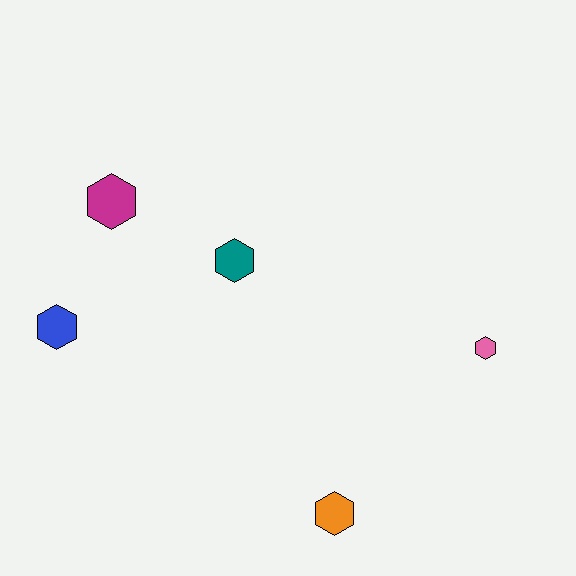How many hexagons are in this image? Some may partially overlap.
There are 5 hexagons.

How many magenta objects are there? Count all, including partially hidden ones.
There is 1 magenta object.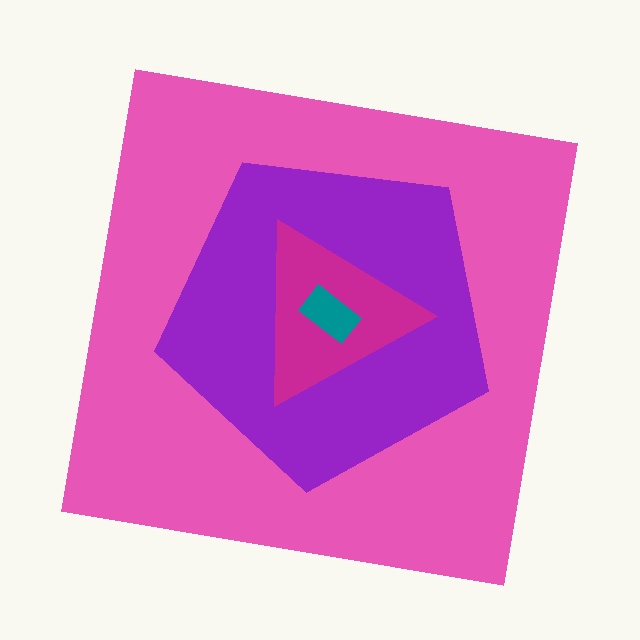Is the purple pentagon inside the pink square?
Yes.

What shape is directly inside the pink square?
The purple pentagon.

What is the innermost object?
The teal rectangle.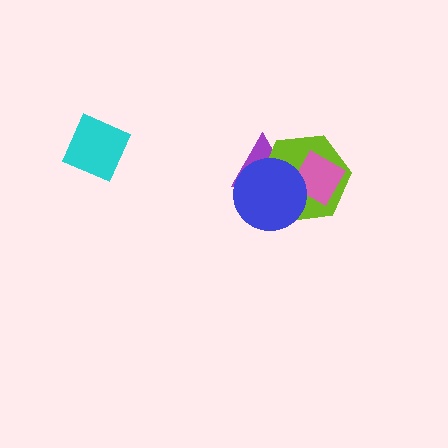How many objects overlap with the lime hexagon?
3 objects overlap with the lime hexagon.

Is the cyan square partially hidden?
No, no other shape covers it.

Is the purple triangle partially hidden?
Yes, it is partially covered by another shape.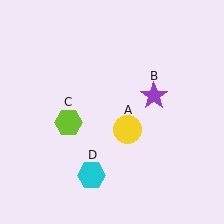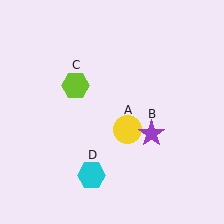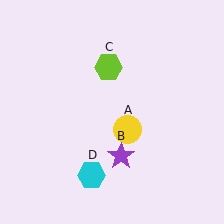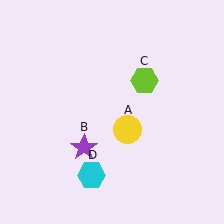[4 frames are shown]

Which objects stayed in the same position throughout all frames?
Yellow circle (object A) and cyan hexagon (object D) remained stationary.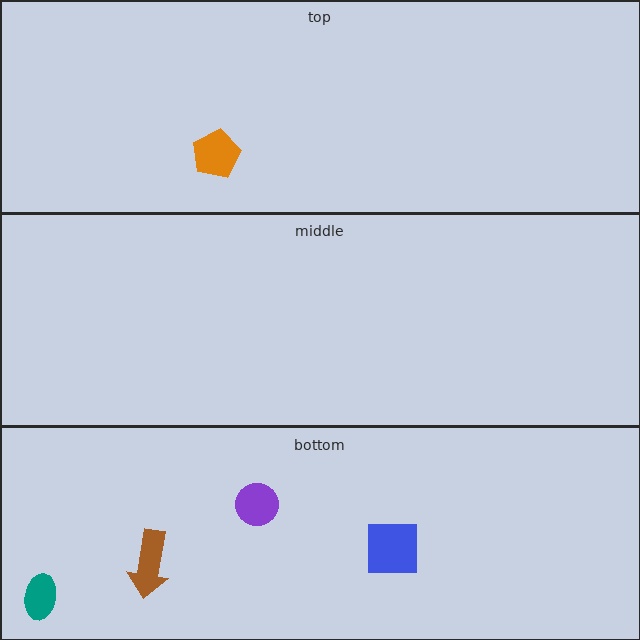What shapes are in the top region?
The orange pentagon.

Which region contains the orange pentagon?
The top region.